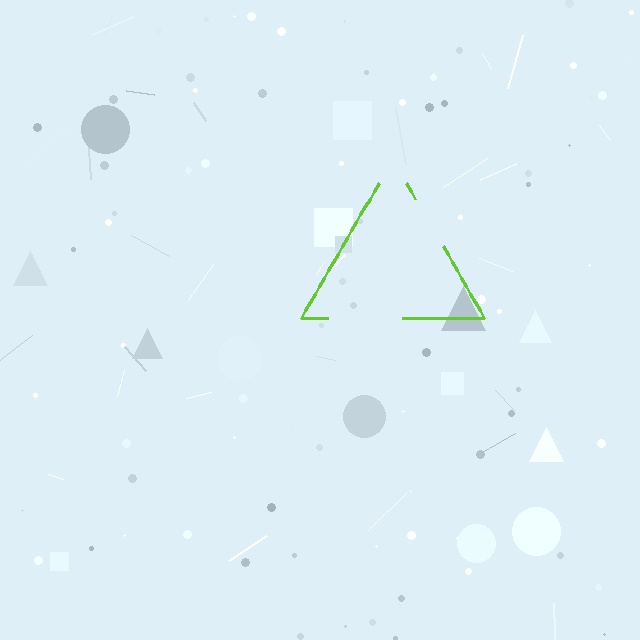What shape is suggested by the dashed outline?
The dashed outline suggests a triangle.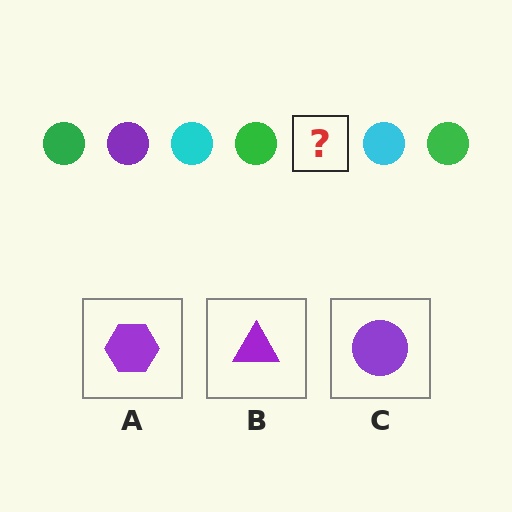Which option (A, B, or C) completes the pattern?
C.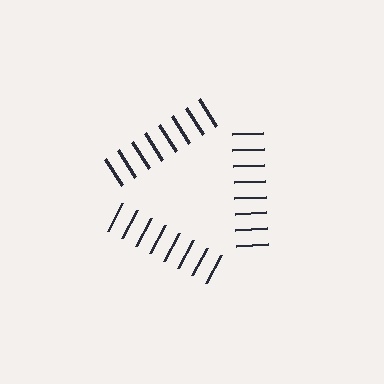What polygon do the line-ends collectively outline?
An illusory triangle — the line segments terminate on its edges but no continuous stroke is drawn.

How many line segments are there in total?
24 — 8 along each of the 3 edges.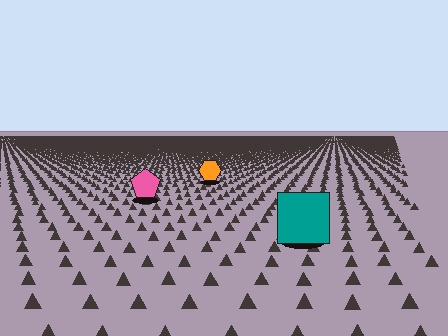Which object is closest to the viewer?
The teal square is closest. The texture marks near it are larger and more spread out.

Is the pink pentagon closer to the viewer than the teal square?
No. The teal square is closer — you can tell from the texture gradient: the ground texture is coarser near it.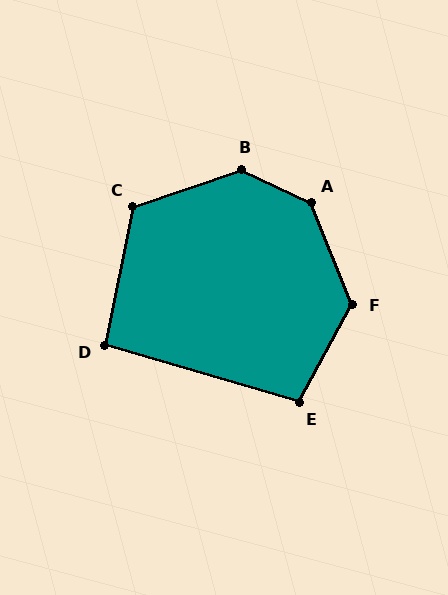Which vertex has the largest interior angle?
A, at approximately 137 degrees.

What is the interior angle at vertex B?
Approximately 136 degrees (obtuse).